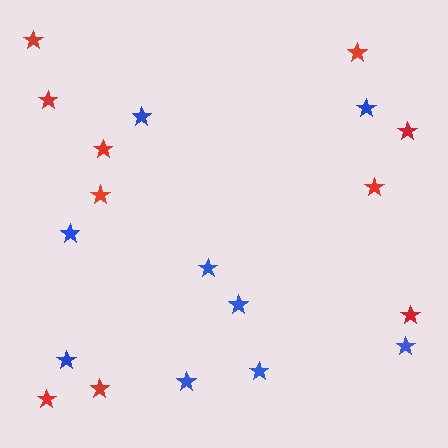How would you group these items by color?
There are 2 groups: one group of blue stars (9) and one group of red stars (10).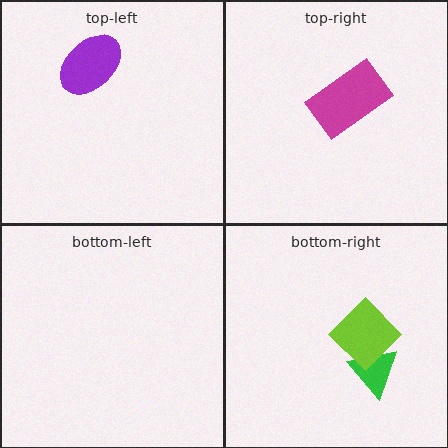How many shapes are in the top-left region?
1.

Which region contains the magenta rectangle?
The top-right region.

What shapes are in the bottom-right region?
The green triangle, the lime diamond.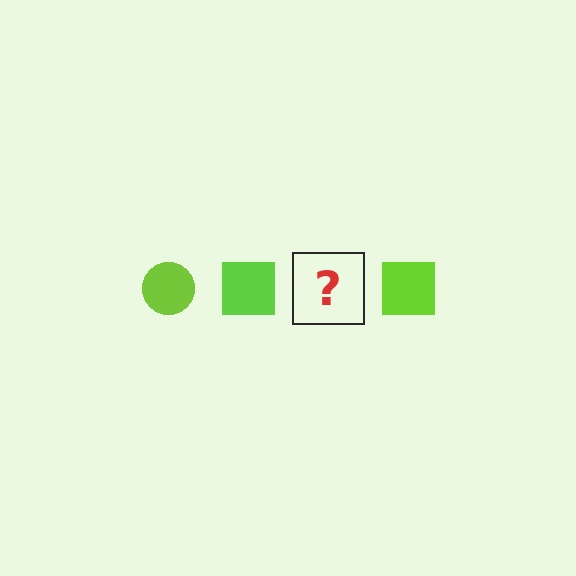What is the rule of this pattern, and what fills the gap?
The rule is that the pattern cycles through circle, square shapes in lime. The gap should be filled with a lime circle.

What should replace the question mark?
The question mark should be replaced with a lime circle.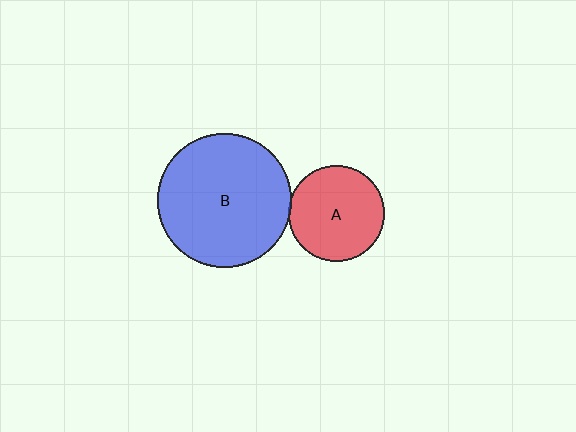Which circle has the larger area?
Circle B (blue).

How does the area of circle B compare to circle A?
Approximately 1.9 times.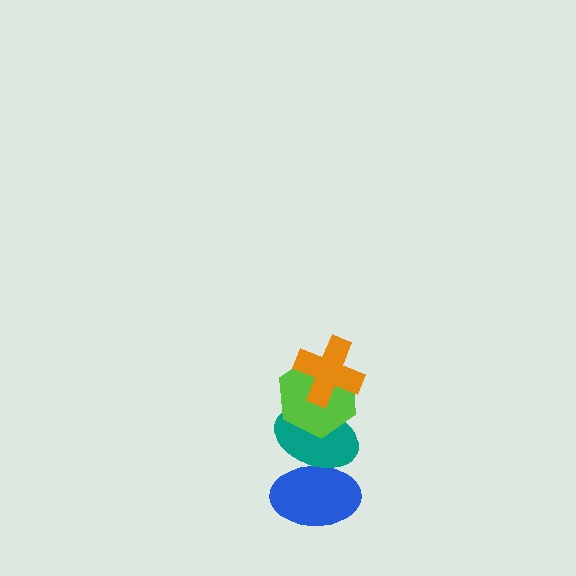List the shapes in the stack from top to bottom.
From top to bottom: the orange cross, the lime hexagon, the teal ellipse, the blue ellipse.